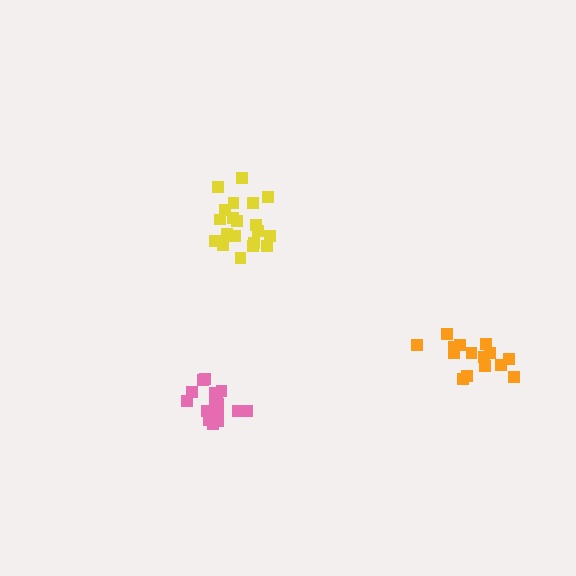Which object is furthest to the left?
The pink cluster is leftmost.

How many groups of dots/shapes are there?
There are 3 groups.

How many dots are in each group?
Group 1: 15 dots, Group 2: 16 dots, Group 3: 20 dots (51 total).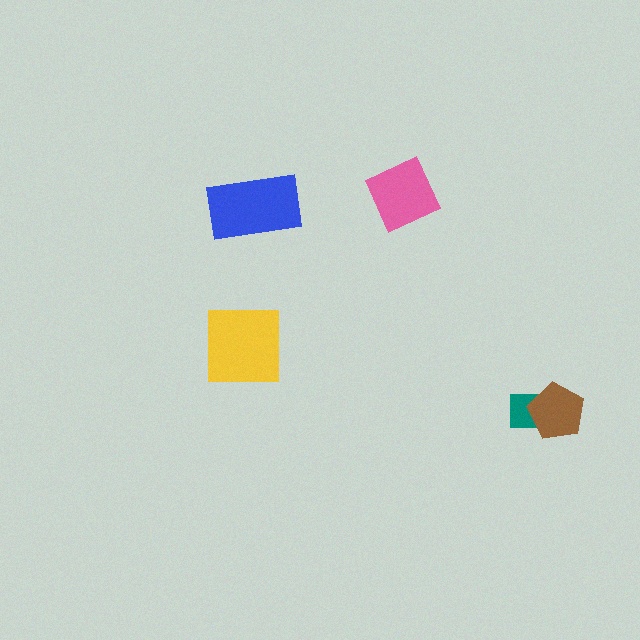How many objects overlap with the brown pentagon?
1 object overlaps with the brown pentagon.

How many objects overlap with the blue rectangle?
0 objects overlap with the blue rectangle.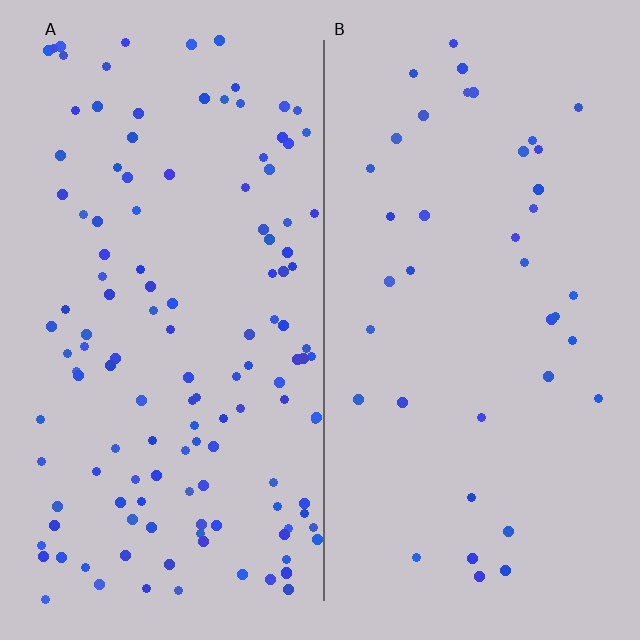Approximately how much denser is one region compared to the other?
Approximately 3.3× — region A over region B.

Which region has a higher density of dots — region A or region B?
A (the left).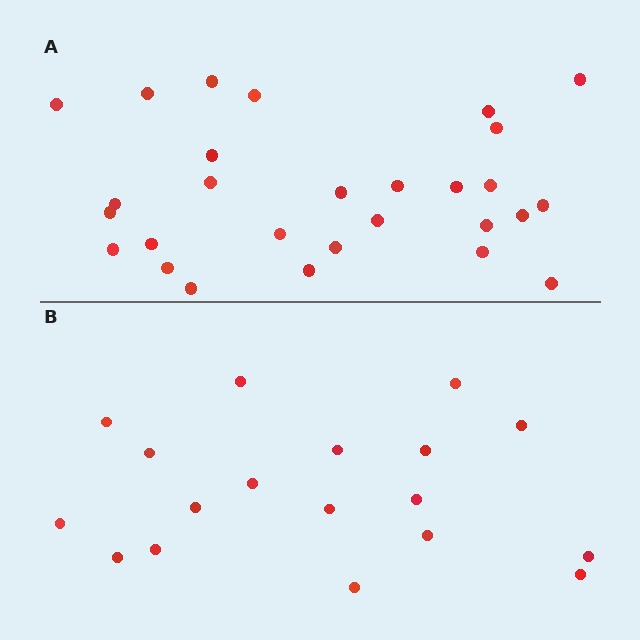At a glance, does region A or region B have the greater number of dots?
Region A (the top region) has more dots.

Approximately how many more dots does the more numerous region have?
Region A has roughly 10 or so more dots than region B.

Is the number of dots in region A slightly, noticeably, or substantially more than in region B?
Region A has substantially more. The ratio is roughly 1.6 to 1.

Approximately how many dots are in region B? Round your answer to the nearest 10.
About 20 dots. (The exact count is 18, which rounds to 20.)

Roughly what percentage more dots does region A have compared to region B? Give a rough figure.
About 55% more.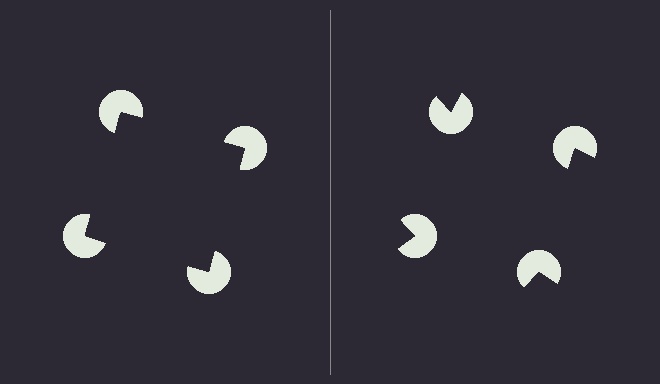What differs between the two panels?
The pac-man discs are positioned identically on both sides; only the wedge orientations differ. On the left they align to a square; on the right they are misaligned.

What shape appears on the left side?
An illusory square.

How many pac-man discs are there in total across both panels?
8 — 4 on each side.